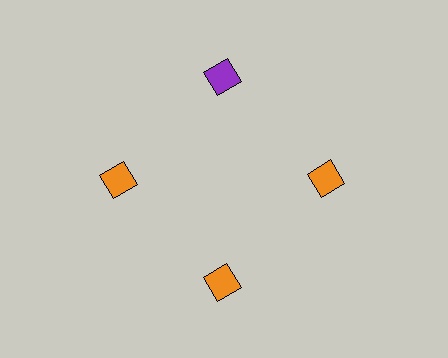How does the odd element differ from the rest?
It has a different color: purple instead of orange.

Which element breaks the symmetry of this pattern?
The purple diamond at roughly the 12 o'clock position breaks the symmetry. All other shapes are orange diamonds.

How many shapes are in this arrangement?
There are 4 shapes arranged in a ring pattern.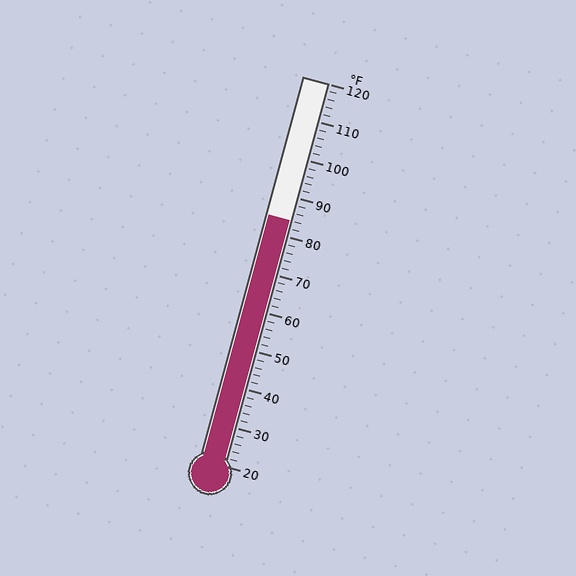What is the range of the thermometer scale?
The thermometer scale ranges from 20°F to 120°F.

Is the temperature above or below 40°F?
The temperature is above 40°F.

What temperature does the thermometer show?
The thermometer shows approximately 84°F.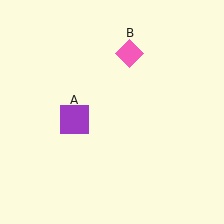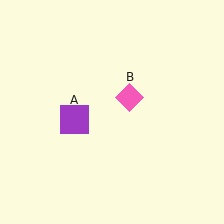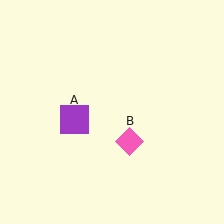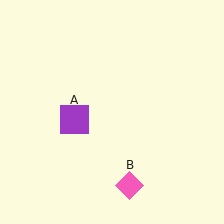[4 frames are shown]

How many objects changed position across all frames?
1 object changed position: pink diamond (object B).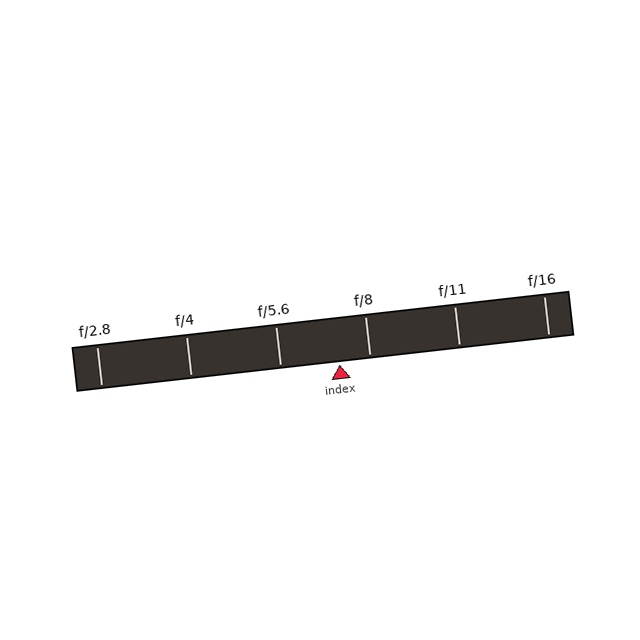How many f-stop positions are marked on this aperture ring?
There are 6 f-stop positions marked.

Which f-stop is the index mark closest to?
The index mark is closest to f/8.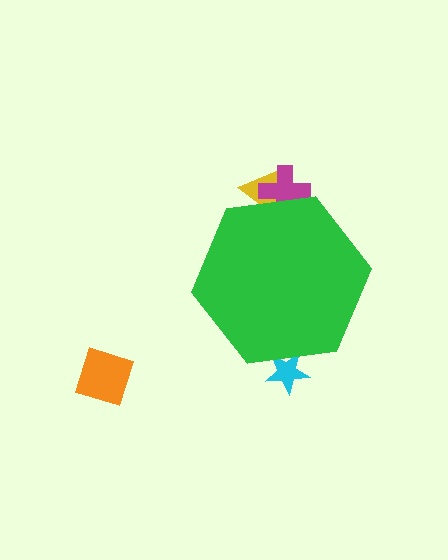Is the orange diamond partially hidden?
No, the orange diamond is fully visible.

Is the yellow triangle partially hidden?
Yes, the yellow triangle is partially hidden behind the green hexagon.